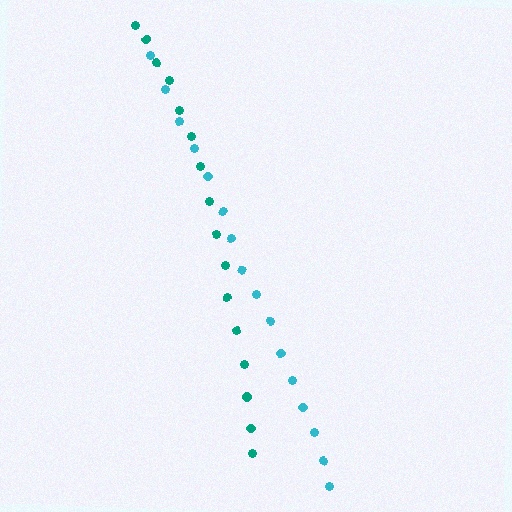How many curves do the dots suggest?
There are 2 distinct paths.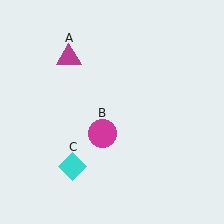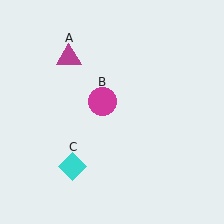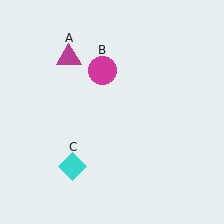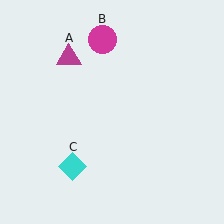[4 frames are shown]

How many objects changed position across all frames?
1 object changed position: magenta circle (object B).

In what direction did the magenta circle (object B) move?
The magenta circle (object B) moved up.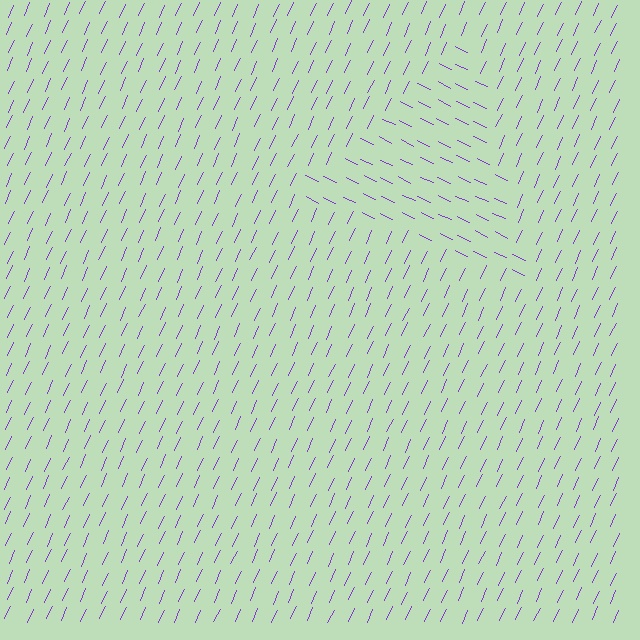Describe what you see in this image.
The image is filled with small purple line segments. A triangle region in the image has lines oriented differently from the surrounding lines, creating a visible texture boundary.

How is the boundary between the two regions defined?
The boundary is defined purely by a change in line orientation (approximately 89 degrees difference). All lines are the same color and thickness.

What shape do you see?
I see a triangle.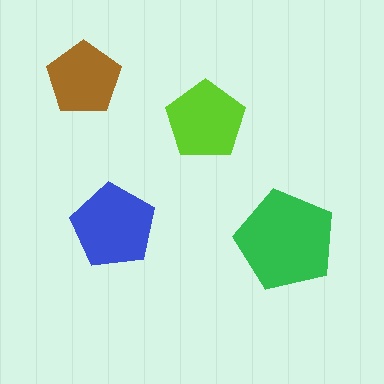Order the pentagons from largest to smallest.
the green one, the blue one, the lime one, the brown one.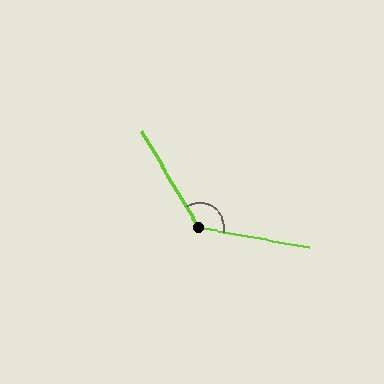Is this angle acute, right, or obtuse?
It is obtuse.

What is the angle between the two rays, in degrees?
Approximately 131 degrees.